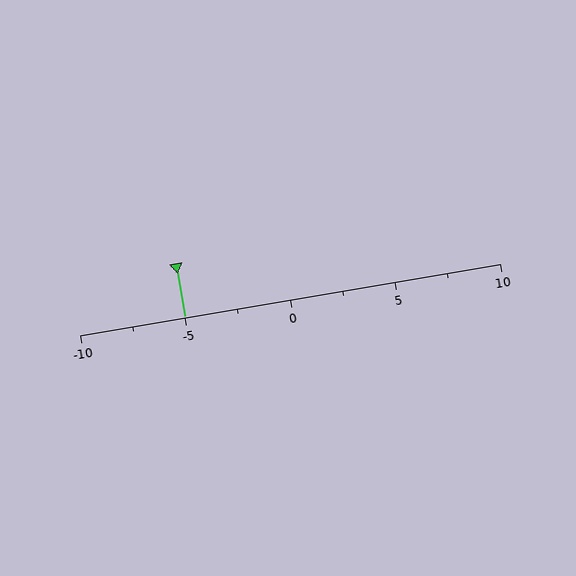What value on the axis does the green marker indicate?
The marker indicates approximately -5.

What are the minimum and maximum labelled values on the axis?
The axis runs from -10 to 10.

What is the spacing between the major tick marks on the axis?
The major ticks are spaced 5 apart.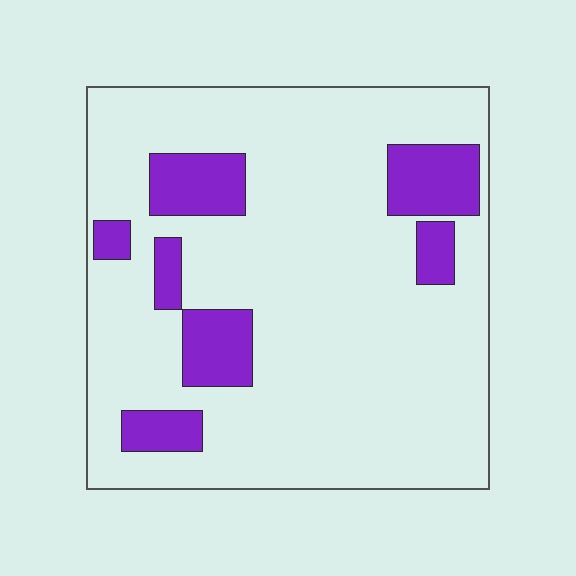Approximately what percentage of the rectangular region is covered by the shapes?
Approximately 15%.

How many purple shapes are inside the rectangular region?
7.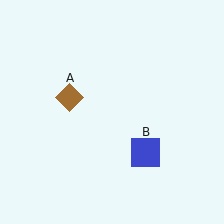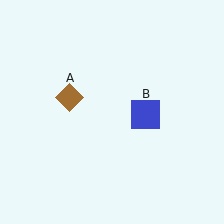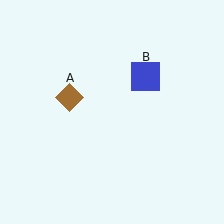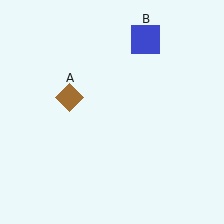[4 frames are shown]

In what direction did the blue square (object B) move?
The blue square (object B) moved up.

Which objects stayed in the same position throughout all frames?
Brown diamond (object A) remained stationary.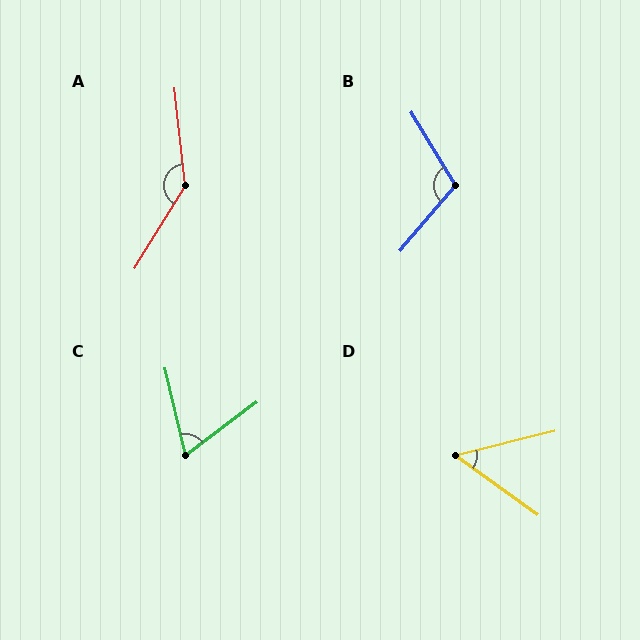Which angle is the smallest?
D, at approximately 50 degrees.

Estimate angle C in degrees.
Approximately 66 degrees.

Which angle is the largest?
A, at approximately 142 degrees.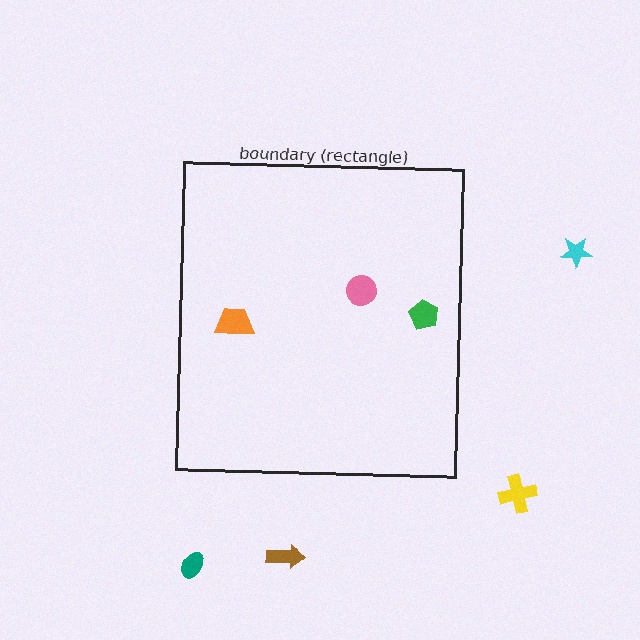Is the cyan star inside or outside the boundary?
Outside.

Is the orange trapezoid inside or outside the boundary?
Inside.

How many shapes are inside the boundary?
3 inside, 4 outside.